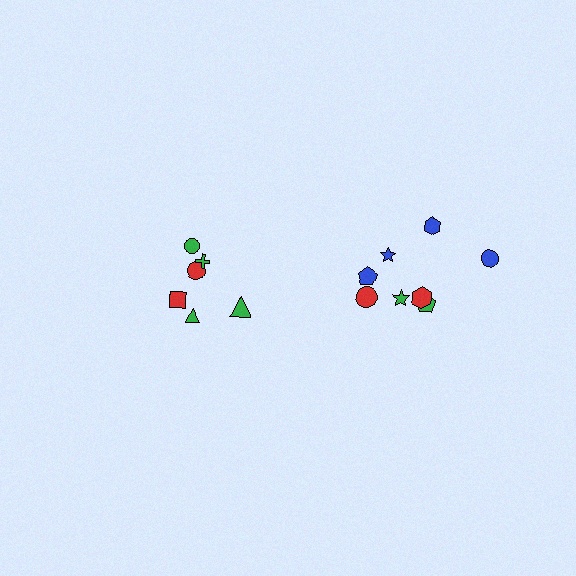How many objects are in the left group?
There are 6 objects.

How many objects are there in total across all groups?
There are 14 objects.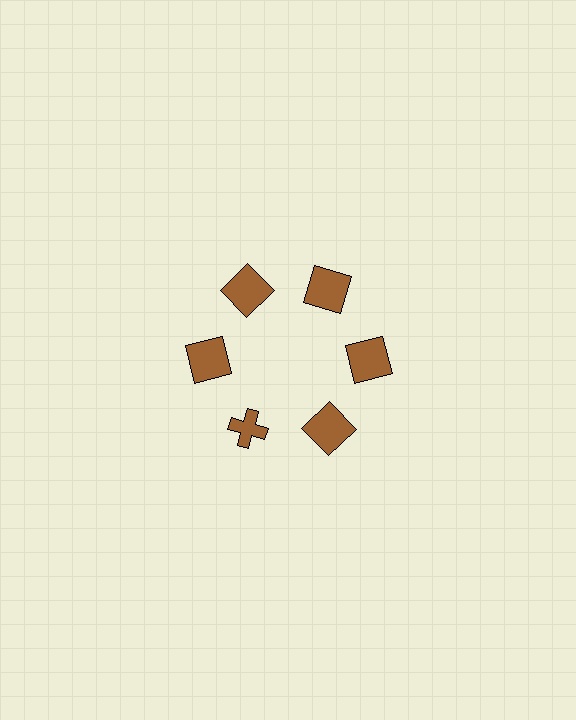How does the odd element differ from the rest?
It has a different shape: cross instead of square.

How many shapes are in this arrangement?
There are 6 shapes arranged in a ring pattern.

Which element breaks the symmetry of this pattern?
The brown cross at roughly the 7 o'clock position breaks the symmetry. All other shapes are brown squares.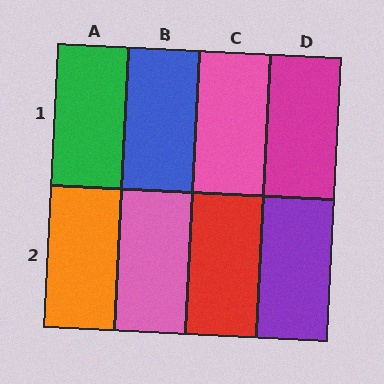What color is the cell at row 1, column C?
Pink.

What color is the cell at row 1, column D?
Magenta.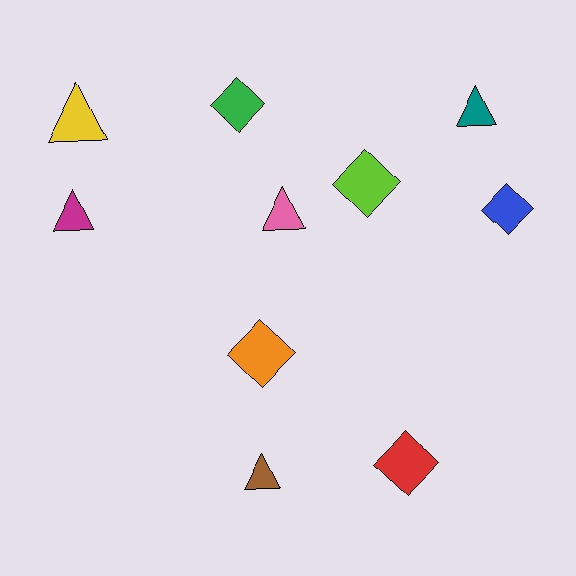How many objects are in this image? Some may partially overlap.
There are 10 objects.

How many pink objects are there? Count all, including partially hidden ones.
There is 1 pink object.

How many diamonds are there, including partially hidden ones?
There are 5 diamonds.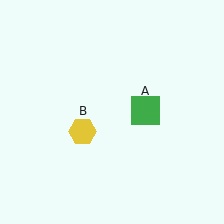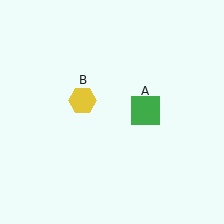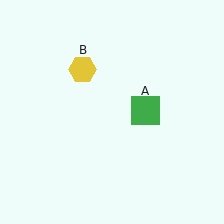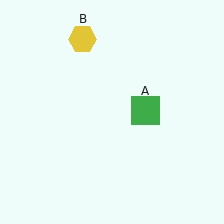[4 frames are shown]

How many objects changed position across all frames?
1 object changed position: yellow hexagon (object B).